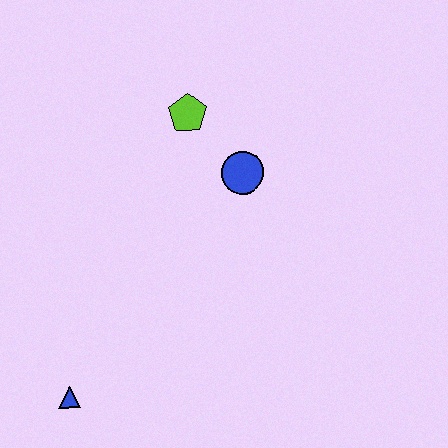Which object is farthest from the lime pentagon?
The blue triangle is farthest from the lime pentagon.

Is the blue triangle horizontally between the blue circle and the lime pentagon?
No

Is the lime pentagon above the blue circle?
Yes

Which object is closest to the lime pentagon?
The blue circle is closest to the lime pentagon.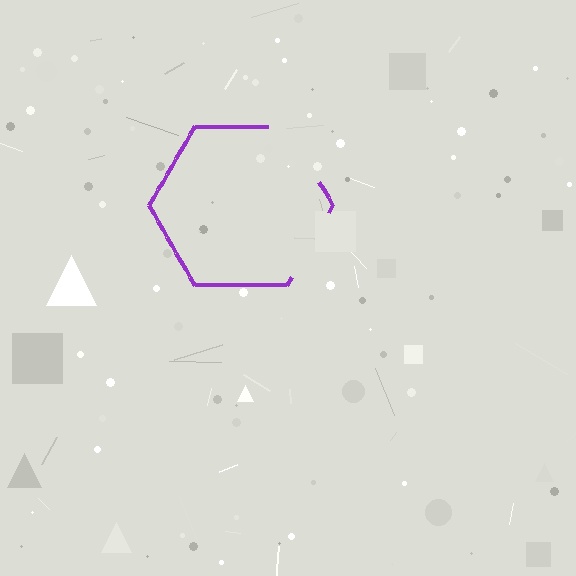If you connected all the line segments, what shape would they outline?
They would outline a hexagon.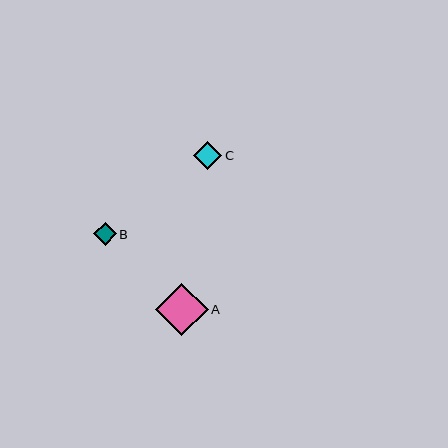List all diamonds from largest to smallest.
From largest to smallest: A, C, B.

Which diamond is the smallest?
Diamond B is the smallest with a size of approximately 23 pixels.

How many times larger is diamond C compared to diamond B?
Diamond C is approximately 1.2 times the size of diamond B.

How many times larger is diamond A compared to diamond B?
Diamond A is approximately 2.3 times the size of diamond B.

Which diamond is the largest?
Diamond A is the largest with a size of approximately 53 pixels.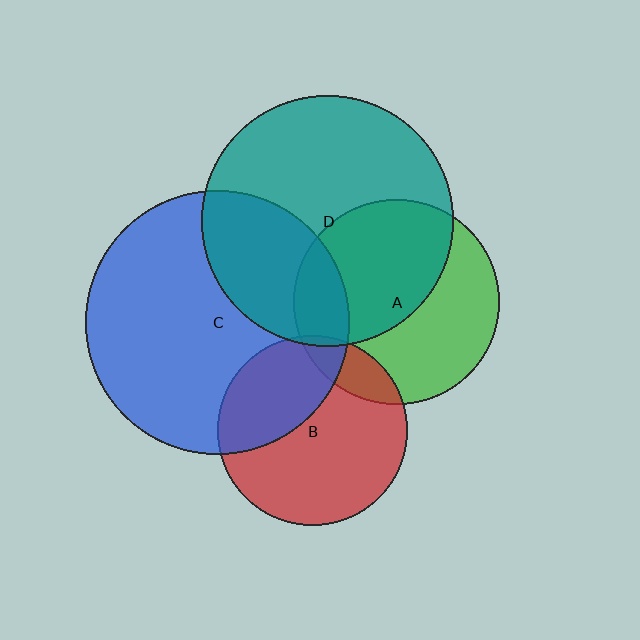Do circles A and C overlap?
Yes.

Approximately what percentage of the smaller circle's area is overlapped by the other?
Approximately 15%.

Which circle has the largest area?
Circle C (blue).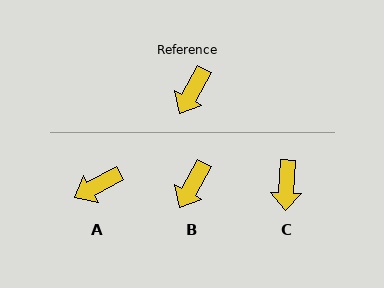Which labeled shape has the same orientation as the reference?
B.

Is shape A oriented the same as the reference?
No, it is off by about 32 degrees.